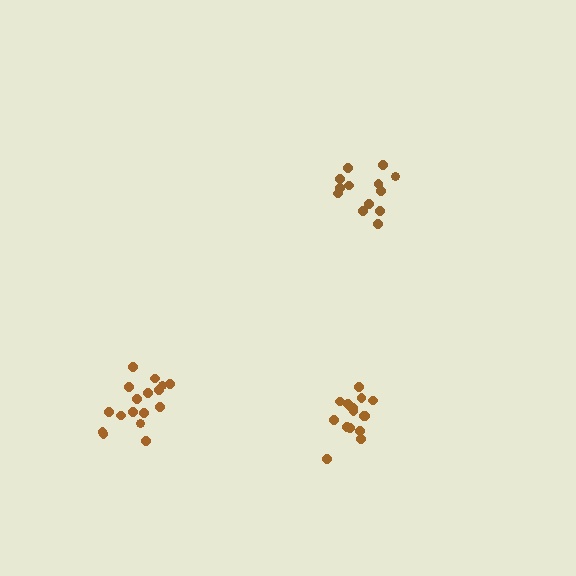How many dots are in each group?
Group 1: 16 dots, Group 2: 17 dots, Group 3: 13 dots (46 total).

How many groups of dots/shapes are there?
There are 3 groups.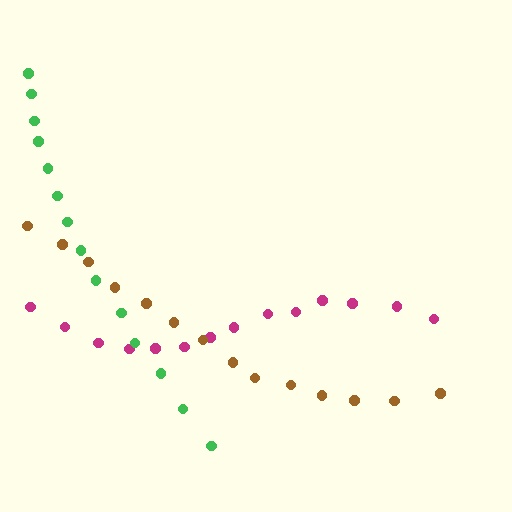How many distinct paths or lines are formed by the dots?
There are 3 distinct paths.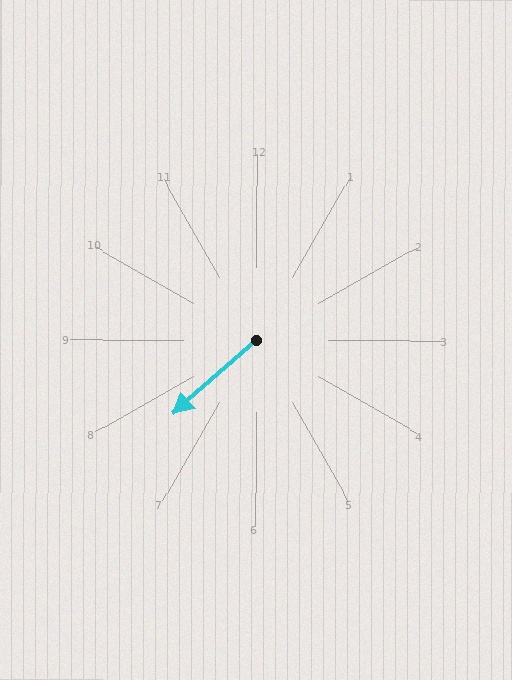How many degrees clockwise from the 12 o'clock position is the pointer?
Approximately 228 degrees.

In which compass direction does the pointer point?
Southwest.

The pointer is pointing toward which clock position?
Roughly 8 o'clock.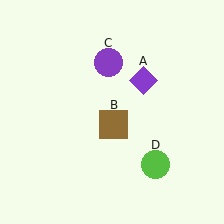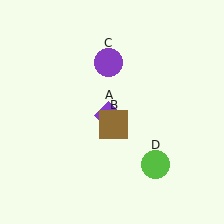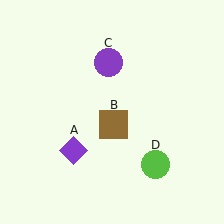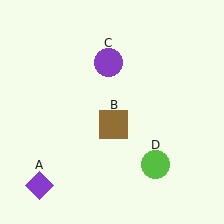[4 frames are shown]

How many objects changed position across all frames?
1 object changed position: purple diamond (object A).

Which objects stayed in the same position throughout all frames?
Brown square (object B) and purple circle (object C) and lime circle (object D) remained stationary.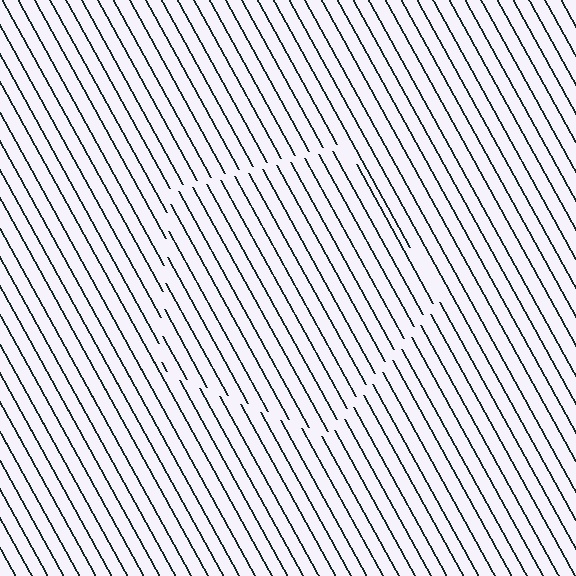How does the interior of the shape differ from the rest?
The interior of the shape contains the same grating, shifted by half a period — the contour is defined by the phase discontinuity where line-ends from the inner and outer gratings abut.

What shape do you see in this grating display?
An illusory pentagon. The interior of the shape contains the same grating, shifted by half a period — the contour is defined by the phase discontinuity where line-ends from the inner and outer gratings abut.